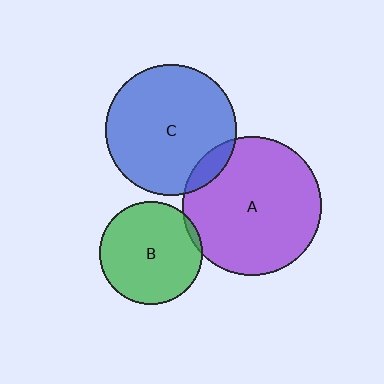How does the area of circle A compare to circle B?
Approximately 1.8 times.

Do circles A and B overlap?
Yes.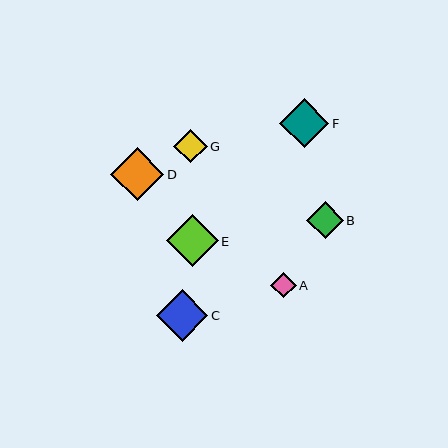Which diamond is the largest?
Diamond D is the largest with a size of approximately 53 pixels.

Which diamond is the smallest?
Diamond A is the smallest with a size of approximately 26 pixels.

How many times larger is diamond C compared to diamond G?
Diamond C is approximately 1.6 times the size of diamond G.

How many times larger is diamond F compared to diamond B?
Diamond F is approximately 1.4 times the size of diamond B.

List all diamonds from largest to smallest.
From largest to smallest: D, E, C, F, B, G, A.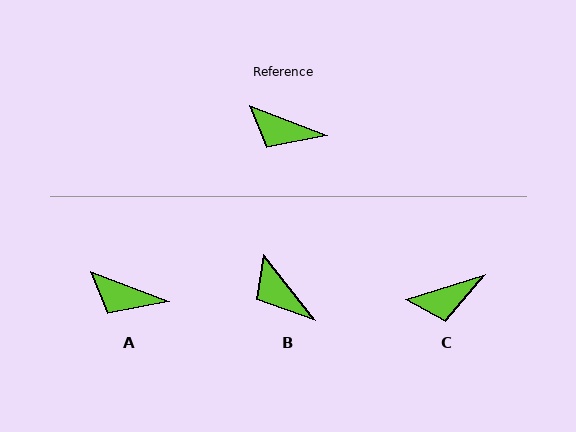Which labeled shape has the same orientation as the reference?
A.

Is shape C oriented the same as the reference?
No, it is off by about 39 degrees.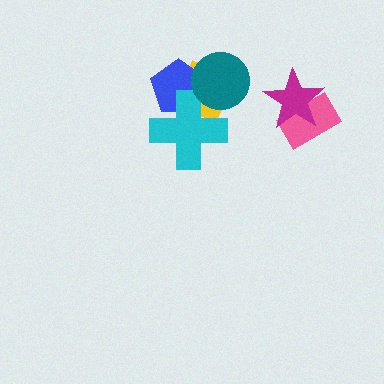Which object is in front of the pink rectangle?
The magenta star is in front of the pink rectangle.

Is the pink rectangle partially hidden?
Yes, it is partially covered by another shape.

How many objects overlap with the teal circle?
3 objects overlap with the teal circle.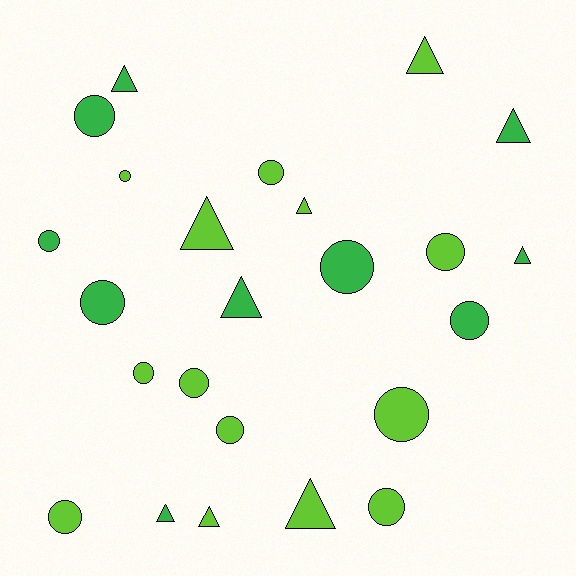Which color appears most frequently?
Lime, with 14 objects.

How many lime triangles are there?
There are 5 lime triangles.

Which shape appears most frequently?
Circle, with 14 objects.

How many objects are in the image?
There are 24 objects.